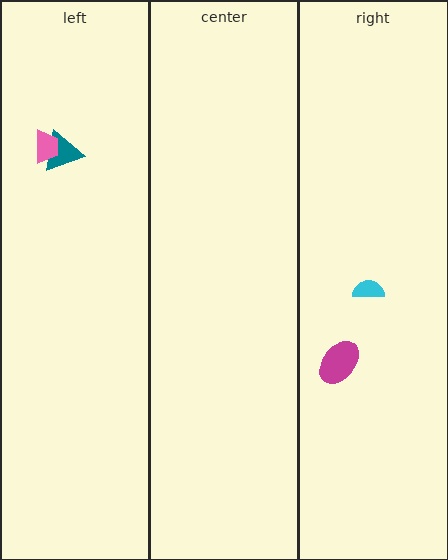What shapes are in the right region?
The magenta ellipse, the cyan semicircle.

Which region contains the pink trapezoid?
The left region.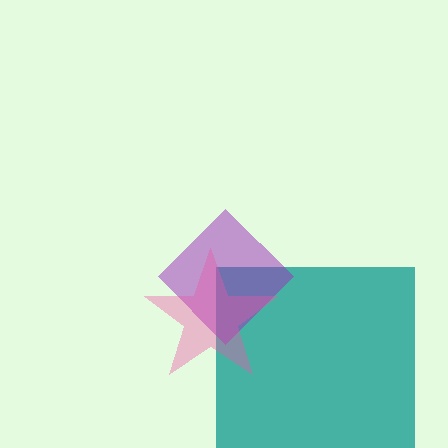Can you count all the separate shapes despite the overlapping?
Yes, there are 3 separate shapes.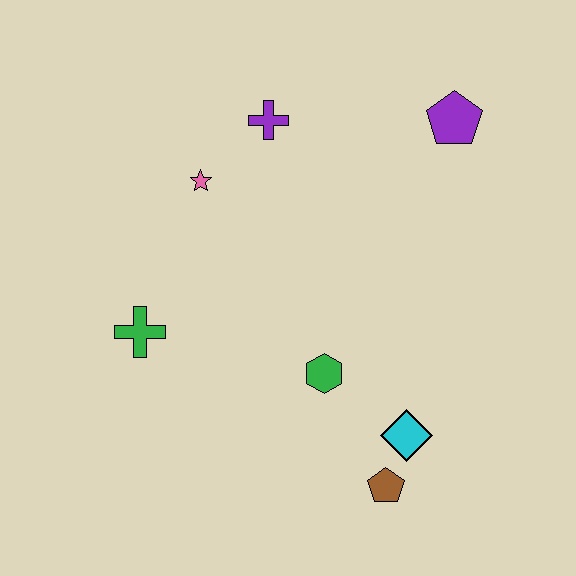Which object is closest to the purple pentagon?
The purple cross is closest to the purple pentagon.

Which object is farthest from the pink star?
The brown pentagon is farthest from the pink star.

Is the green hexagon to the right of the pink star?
Yes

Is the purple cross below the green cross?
No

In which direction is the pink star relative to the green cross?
The pink star is above the green cross.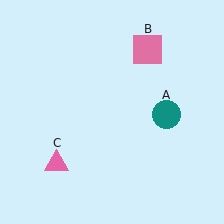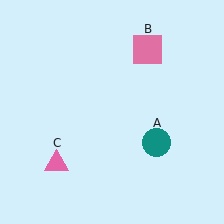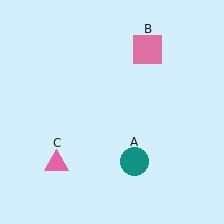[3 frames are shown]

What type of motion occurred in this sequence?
The teal circle (object A) rotated clockwise around the center of the scene.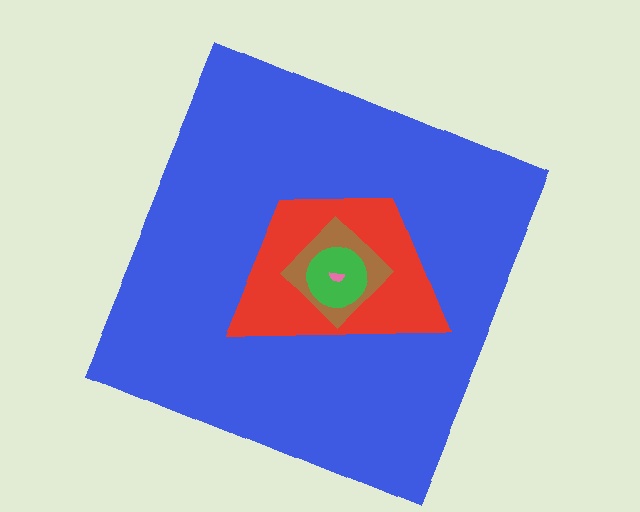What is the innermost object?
The pink semicircle.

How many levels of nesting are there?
5.